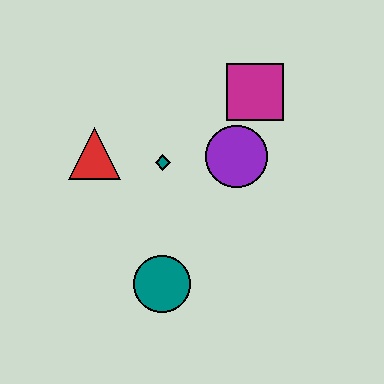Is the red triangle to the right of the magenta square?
No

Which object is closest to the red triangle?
The teal diamond is closest to the red triangle.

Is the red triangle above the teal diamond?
Yes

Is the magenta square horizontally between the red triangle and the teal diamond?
No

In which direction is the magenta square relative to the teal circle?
The magenta square is above the teal circle.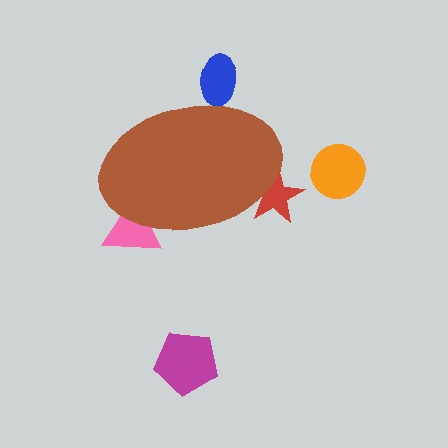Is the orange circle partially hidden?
No, the orange circle is fully visible.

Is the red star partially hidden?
Yes, the red star is partially hidden behind the brown ellipse.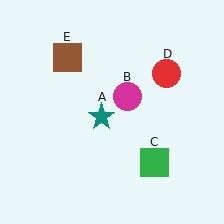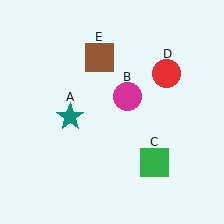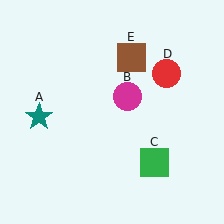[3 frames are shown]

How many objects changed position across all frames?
2 objects changed position: teal star (object A), brown square (object E).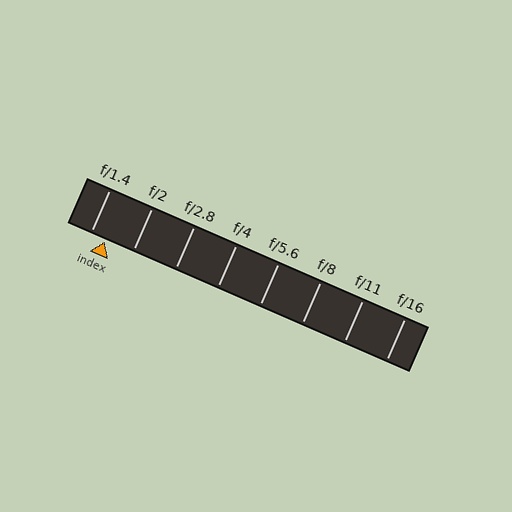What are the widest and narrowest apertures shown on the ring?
The widest aperture shown is f/1.4 and the narrowest is f/16.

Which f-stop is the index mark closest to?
The index mark is closest to f/1.4.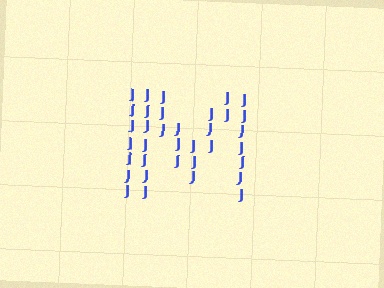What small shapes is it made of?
It is made of small letter J's.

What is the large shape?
The large shape is the letter M.